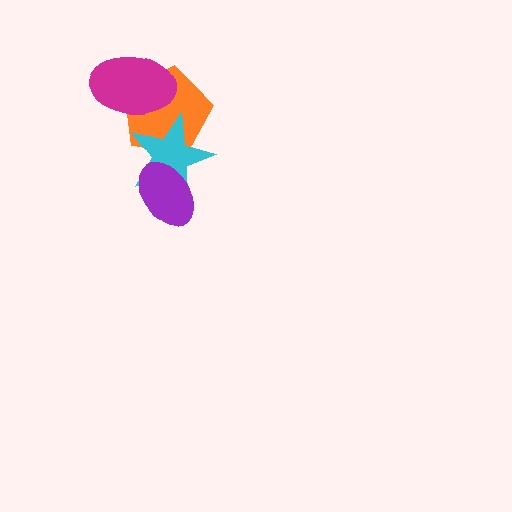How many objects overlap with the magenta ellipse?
1 object overlaps with the magenta ellipse.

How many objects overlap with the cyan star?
2 objects overlap with the cyan star.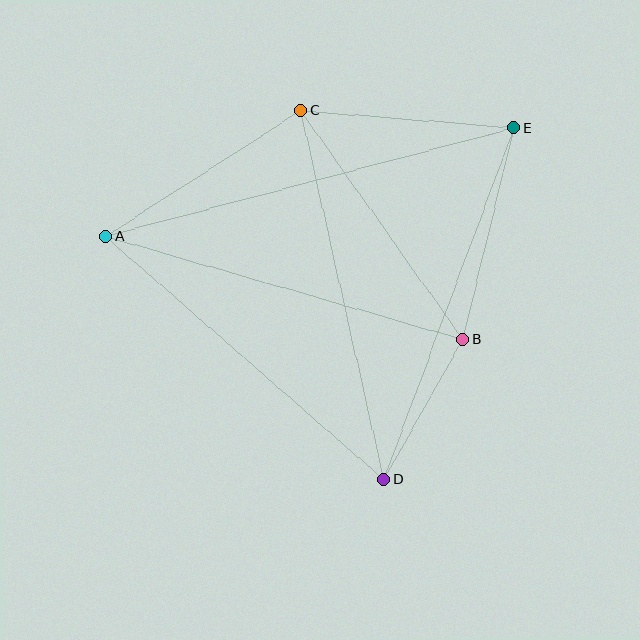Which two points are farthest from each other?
Points A and E are farthest from each other.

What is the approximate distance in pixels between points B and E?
The distance between B and E is approximately 217 pixels.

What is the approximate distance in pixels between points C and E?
The distance between C and E is approximately 214 pixels.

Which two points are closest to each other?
Points B and D are closest to each other.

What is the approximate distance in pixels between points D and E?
The distance between D and E is approximately 375 pixels.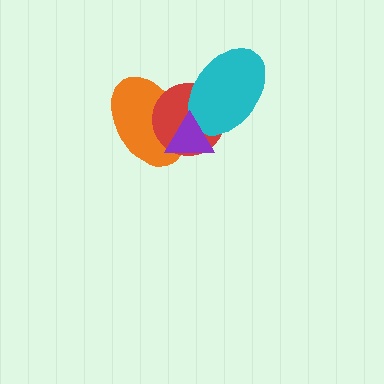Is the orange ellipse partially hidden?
Yes, it is partially covered by another shape.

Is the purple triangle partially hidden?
No, no other shape covers it.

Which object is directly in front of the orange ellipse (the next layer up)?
The red circle is directly in front of the orange ellipse.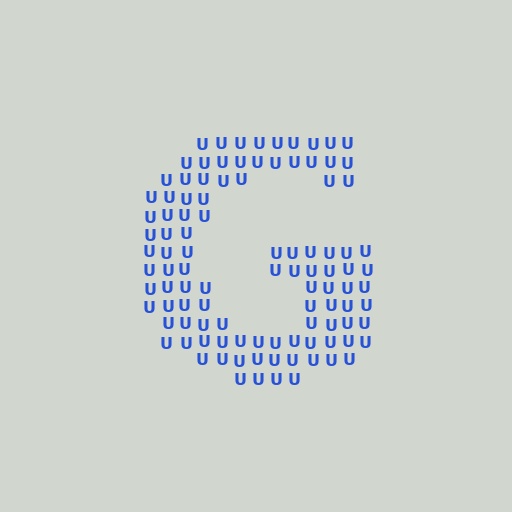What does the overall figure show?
The overall figure shows the letter G.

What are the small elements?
The small elements are letter U's.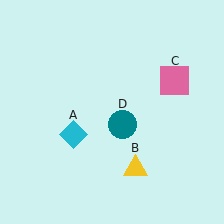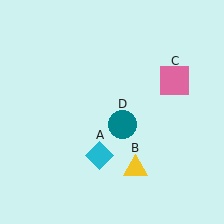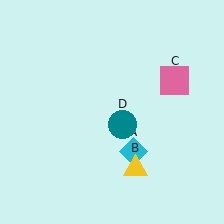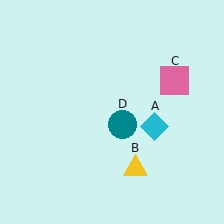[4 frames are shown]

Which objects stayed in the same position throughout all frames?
Yellow triangle (object B) and pink square (object C) and teal circle (object D) remained stationary.